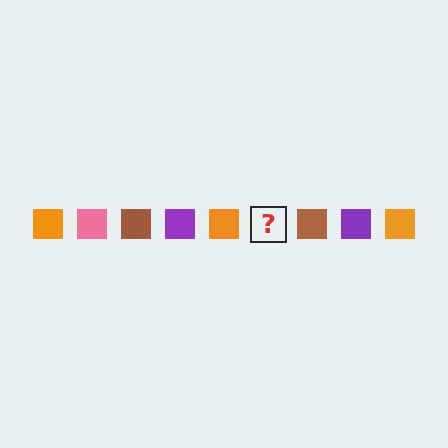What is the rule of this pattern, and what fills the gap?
The rule is that the pattern cycles through orange, pink, brown, purple squares. The gap should be filled with a pink square.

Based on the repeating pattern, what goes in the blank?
The blank should be a pink square.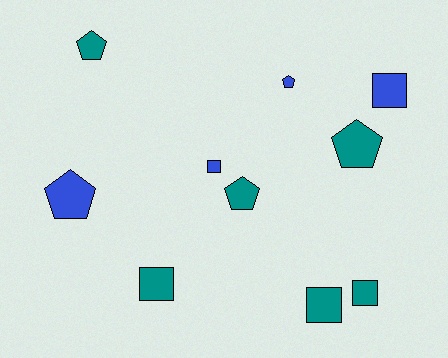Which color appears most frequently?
Teal, with 6 objects.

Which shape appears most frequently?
Square, with 5 objects.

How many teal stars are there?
There are no teal stars.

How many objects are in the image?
There are 10 objects.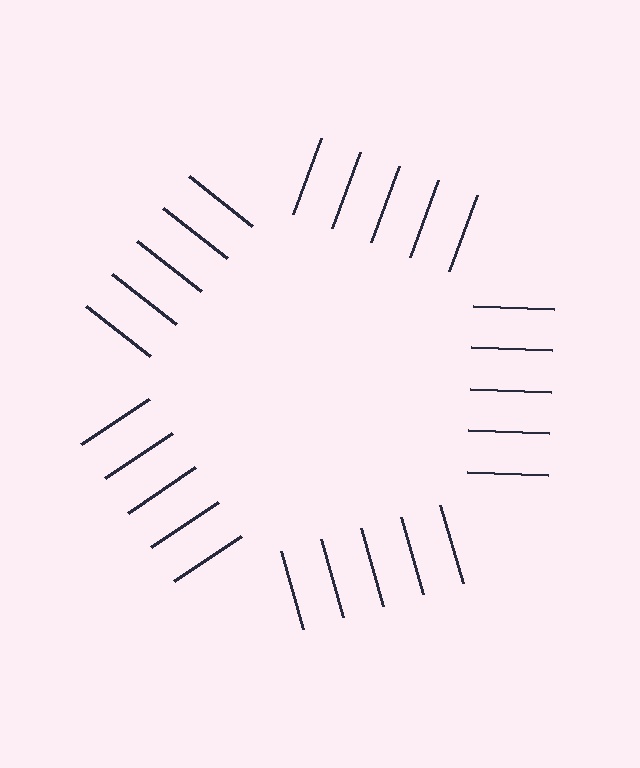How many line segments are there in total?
25 — 5 along each of the 5 edges.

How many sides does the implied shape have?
5 sides — the line-ends trace a pentagon.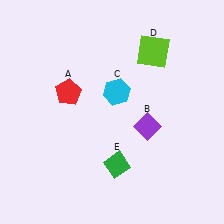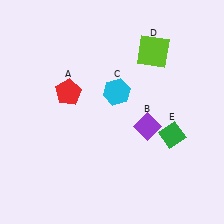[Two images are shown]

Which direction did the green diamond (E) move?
The green diamond (E) moved right.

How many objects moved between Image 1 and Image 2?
1 object moved between the two images.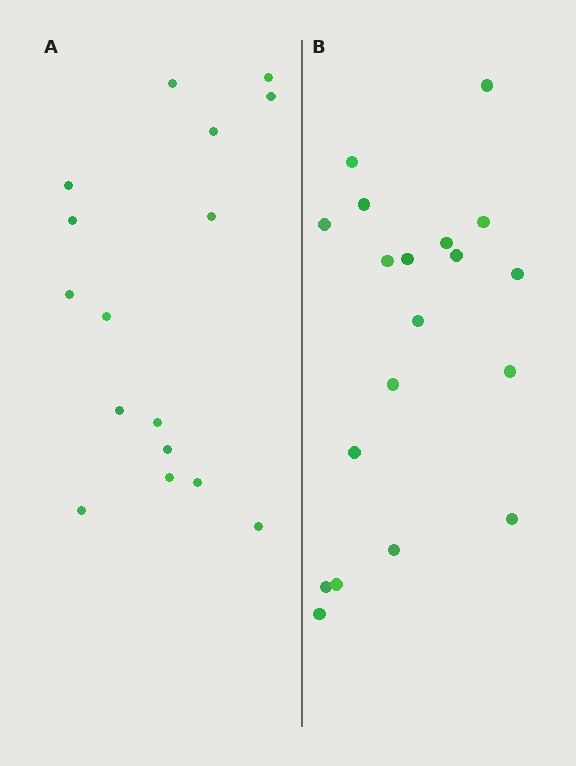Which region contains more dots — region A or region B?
Region B (the right region) has more dots.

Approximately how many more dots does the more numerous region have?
Region B has just a few more — roughly 2 or 3 more dots than region A.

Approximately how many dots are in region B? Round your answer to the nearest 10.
About 20 dots. (The exact count is 19, which rounds to 20.)